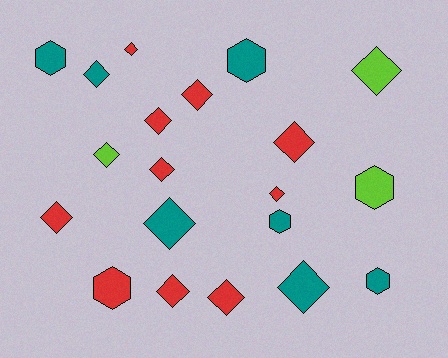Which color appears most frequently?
Red, with 10 objects.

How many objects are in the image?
There are 20 objects.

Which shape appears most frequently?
Diamond, with 14 objects.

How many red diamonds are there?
There are 9 red diamonds.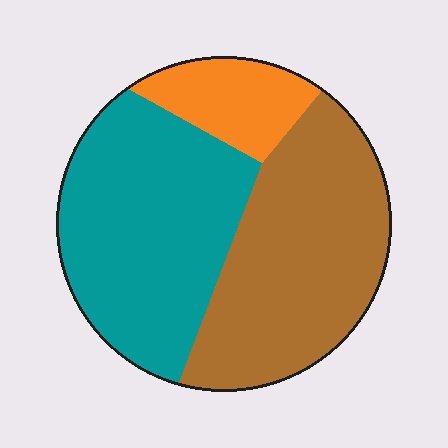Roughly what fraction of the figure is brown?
Brown covers roughly 45% of the figure.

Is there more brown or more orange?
Brown.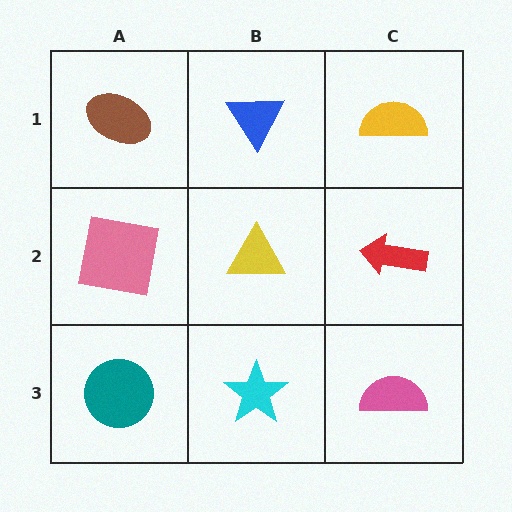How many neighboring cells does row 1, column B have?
3.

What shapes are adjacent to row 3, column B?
A yellow triangle (row 2, column B), a teal circle (row 3, column A), a pink semicircle (row 3, column C).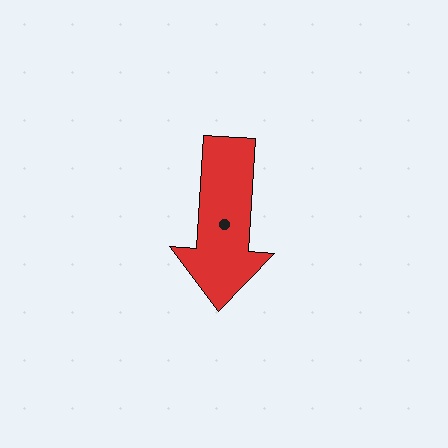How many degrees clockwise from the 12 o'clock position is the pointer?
Approximately 184 degrees.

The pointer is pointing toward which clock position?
Roughly 6 o'clock.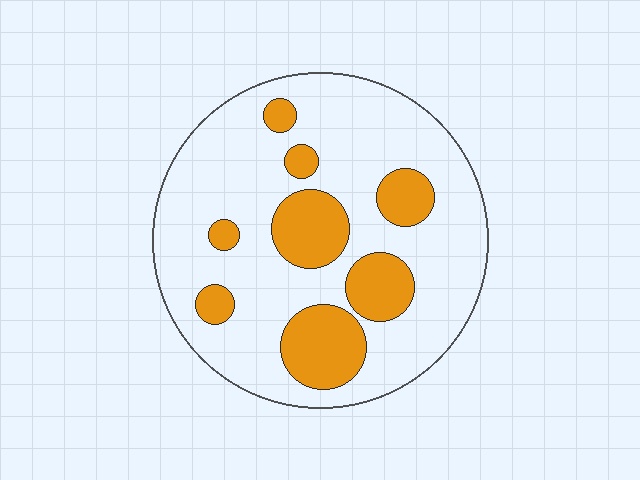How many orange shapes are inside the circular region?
8.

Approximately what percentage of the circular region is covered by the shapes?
Approximately 25%.